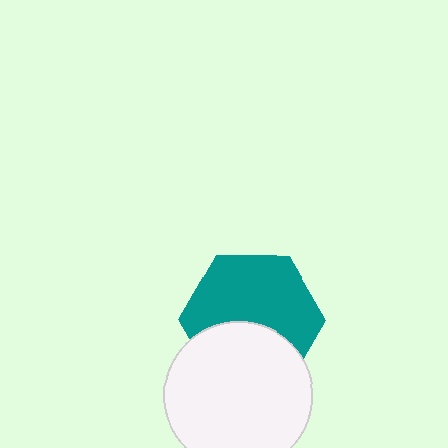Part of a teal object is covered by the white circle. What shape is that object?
It is a hexagon.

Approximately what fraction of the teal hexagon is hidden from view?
Roughly 38% of the teal hexagon is hidden behind the white circle.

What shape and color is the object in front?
The object in front is a white circle.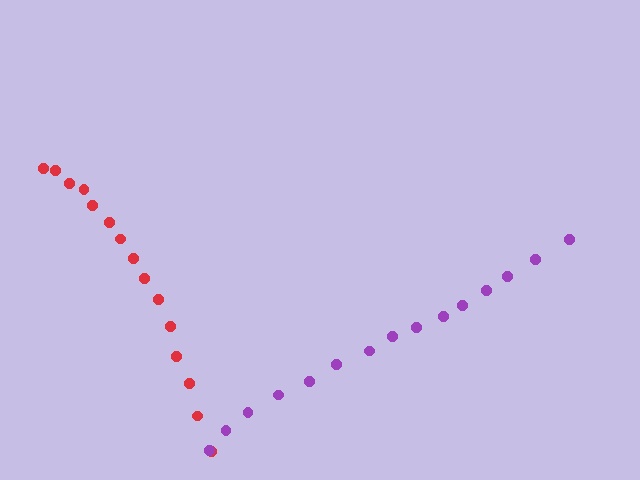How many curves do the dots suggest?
There are 2 distinct paths.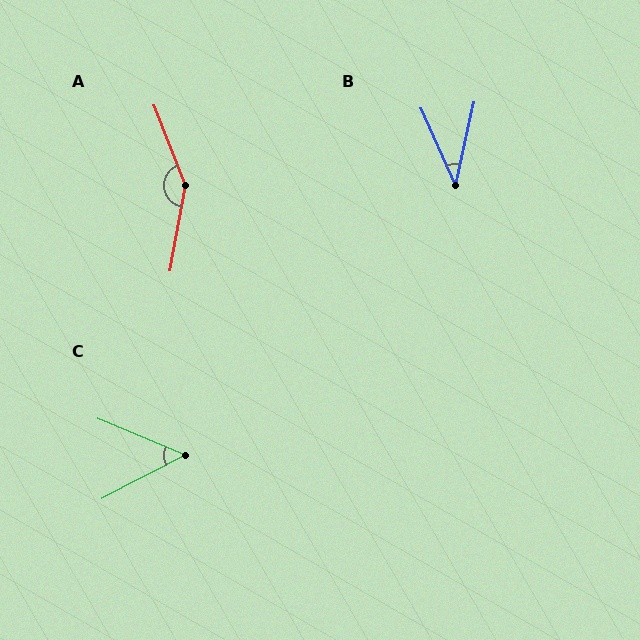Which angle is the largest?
A, at approximately 149 degrees.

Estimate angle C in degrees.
Approximately 50 degrees.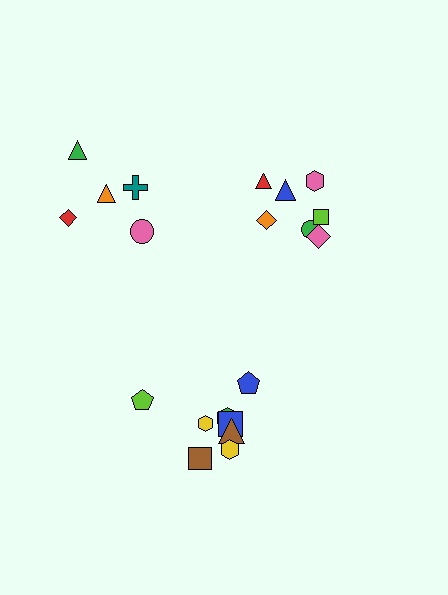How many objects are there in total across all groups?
There are 20 objects.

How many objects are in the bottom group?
There are 8 objects.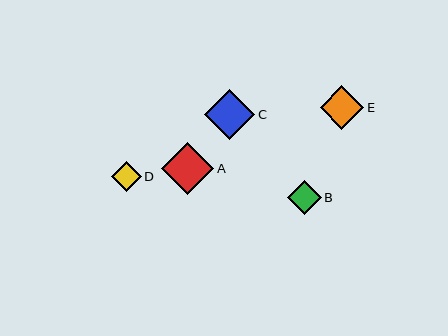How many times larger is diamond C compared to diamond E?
Diamond C is approximately 1.2 times the size of diamond E.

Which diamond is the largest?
Diamond A is the largest with a size of approximately 52 pixels.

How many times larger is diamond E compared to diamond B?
Diamond E is approximately 1.3 times the size of diamond B.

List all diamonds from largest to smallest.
From largest to smallest: A, C, E, B, D.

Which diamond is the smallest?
Diamond D is the smallest with a size of approximately 30 pixels.